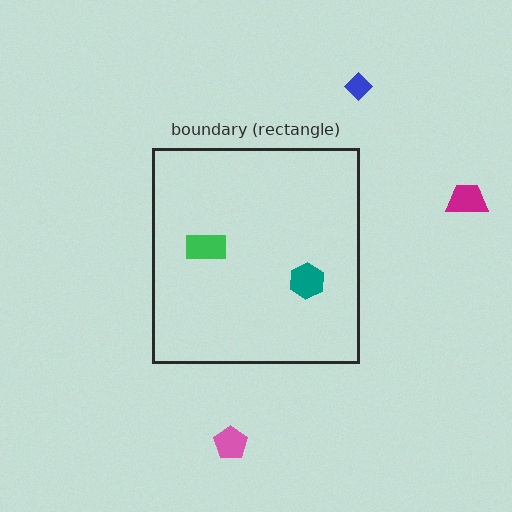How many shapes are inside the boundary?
2 inside, 3 outside.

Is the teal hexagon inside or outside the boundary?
Inside.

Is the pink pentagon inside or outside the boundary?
Outside.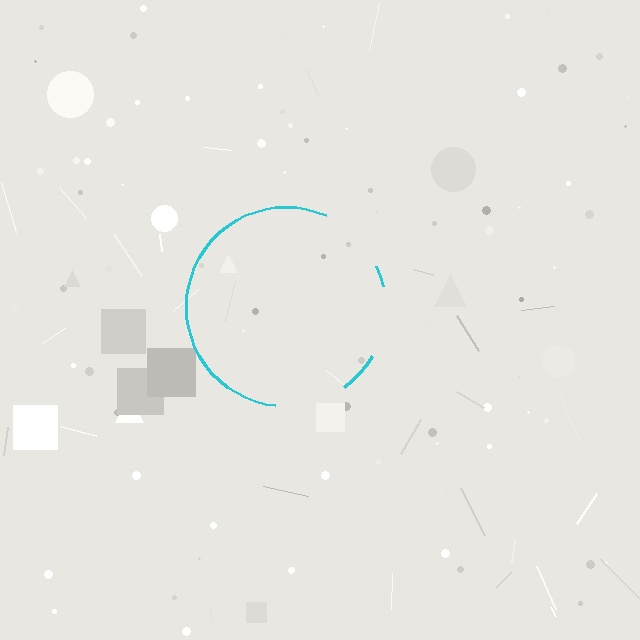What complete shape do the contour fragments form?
The contour fragments form a circle.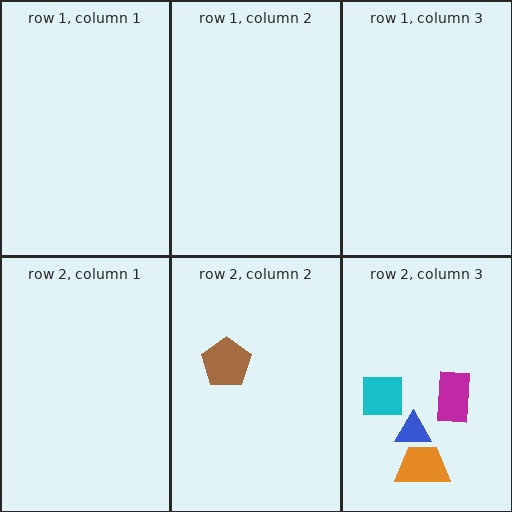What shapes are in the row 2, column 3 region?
The cyan square, the orange trapezoid, the blue triangle, the magenta rectangle.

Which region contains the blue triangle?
The row 2, column 3 region.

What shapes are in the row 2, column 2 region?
The brown pentagon.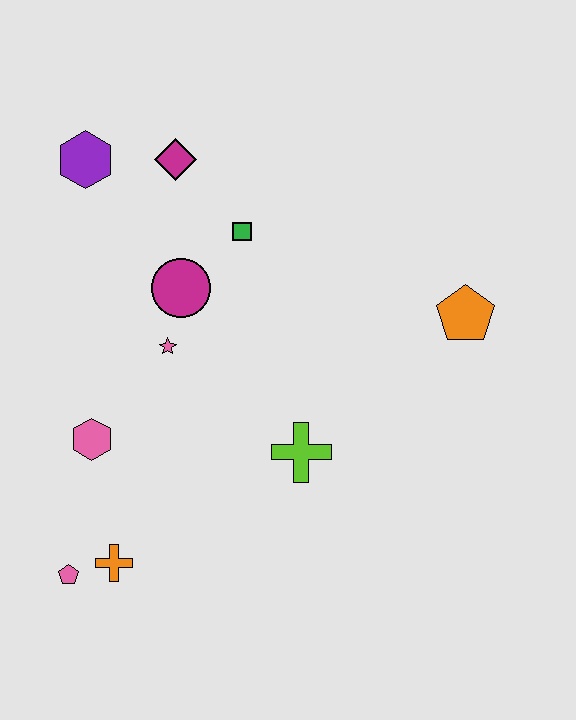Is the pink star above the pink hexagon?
Yes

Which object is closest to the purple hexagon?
The magenta diamond is closest to the purple hexagon.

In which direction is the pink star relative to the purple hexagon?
The pink star is below the purple hexagon.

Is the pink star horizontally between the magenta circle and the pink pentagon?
Yes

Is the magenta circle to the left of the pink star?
No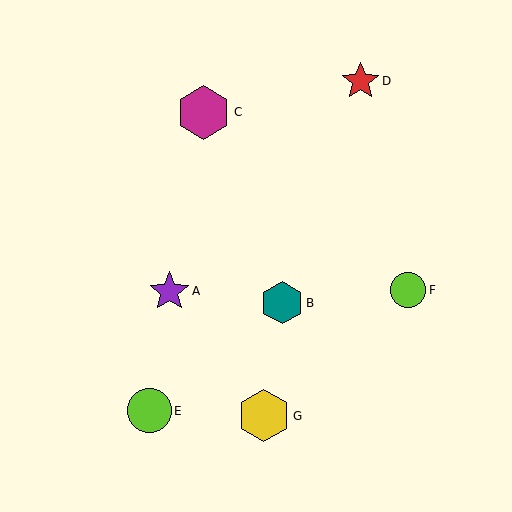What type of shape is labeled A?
Shape A is a purple star.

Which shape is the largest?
The magenta hexagon (labeled C) is the largest.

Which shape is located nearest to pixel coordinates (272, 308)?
The teal hexagon (labeled B) at (282, 303) is nearest to that location.